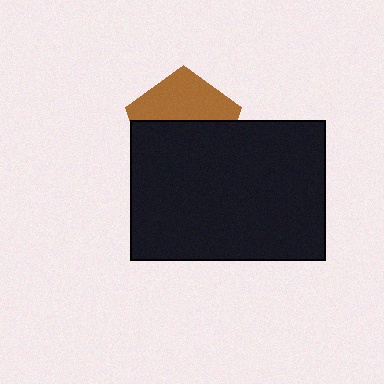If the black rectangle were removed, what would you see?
You would see the complete brown pentagon.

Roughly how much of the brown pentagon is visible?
A small part of it is visible (roughly 43%).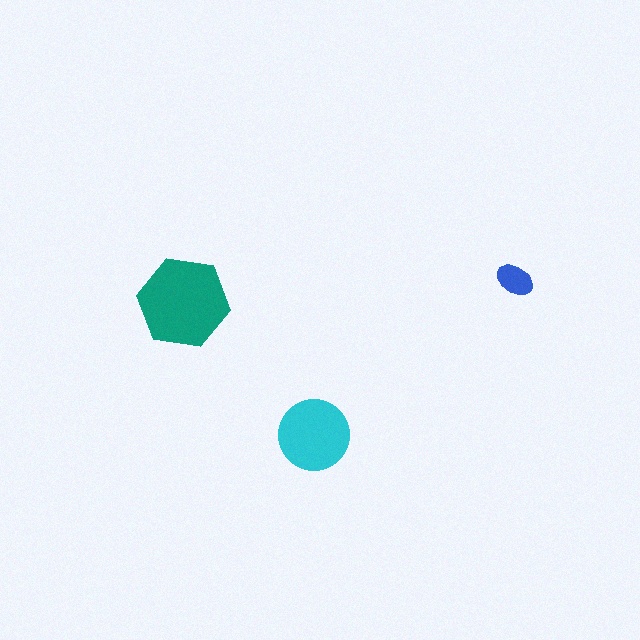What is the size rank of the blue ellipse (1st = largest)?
3rd.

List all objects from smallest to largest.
The blue ellipse, the cyan circle, the teal hexagon.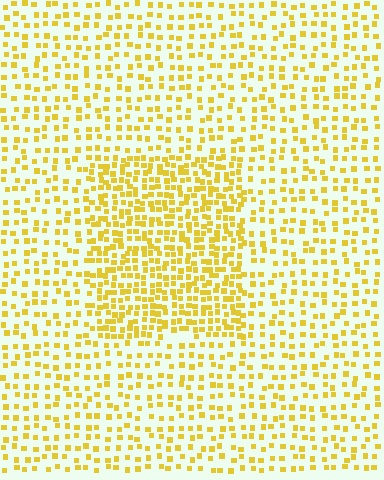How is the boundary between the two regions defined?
The boundary is defined by a change in element density (approximately 1.9x ratio). All elements are the same color, size, and shape.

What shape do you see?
I see a rectangle.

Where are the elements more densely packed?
The elements are more densely packed inside the rectangle boundary.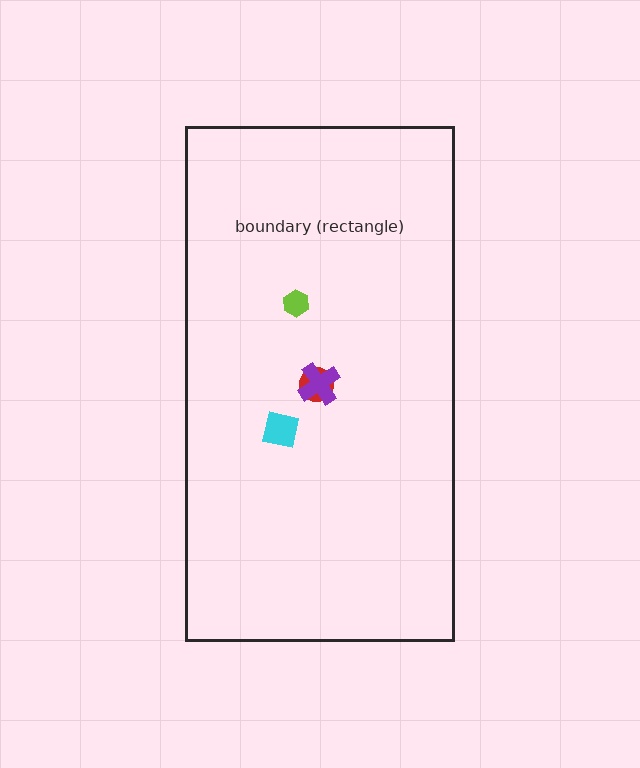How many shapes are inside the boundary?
4 inside, 0 outside.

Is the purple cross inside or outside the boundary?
Inside.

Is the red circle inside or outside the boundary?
Inside.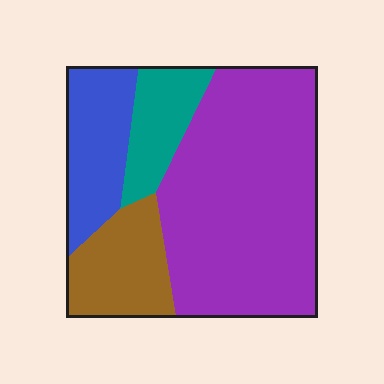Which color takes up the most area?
Purple, at roughly 55%.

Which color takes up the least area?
Teal, at roughly 10%.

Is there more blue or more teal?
Blue.